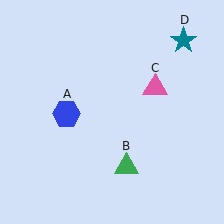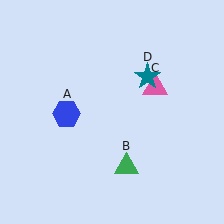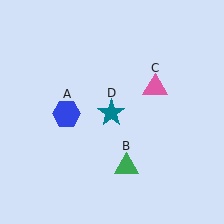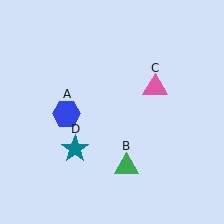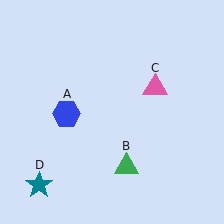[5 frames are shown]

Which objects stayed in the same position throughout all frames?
Blue hexagon (object A) and green triangle (object B) and pink triangle (object C) remained stationary.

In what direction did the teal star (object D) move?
The teal star (object D) moved down and to the left.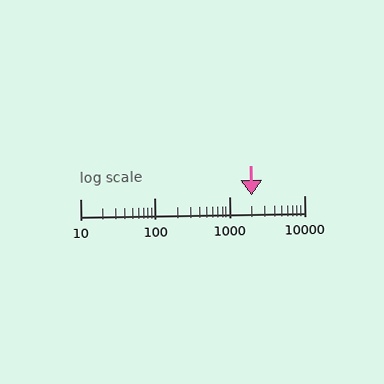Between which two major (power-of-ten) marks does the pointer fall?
The pointer is between 1000 and 10000.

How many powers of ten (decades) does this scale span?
The scale spans 3 decades, from 10 to 10000.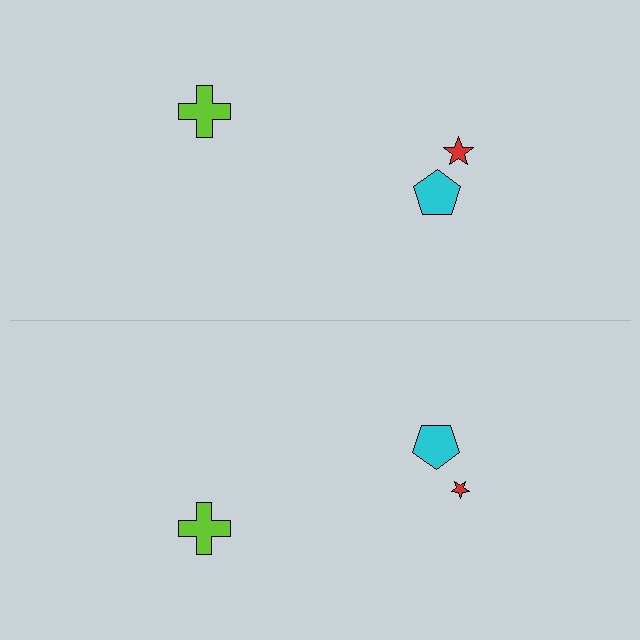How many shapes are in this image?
There are 6 shapes in this image.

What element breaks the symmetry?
The red star on the bottom side has a different size than its mirror counterpart.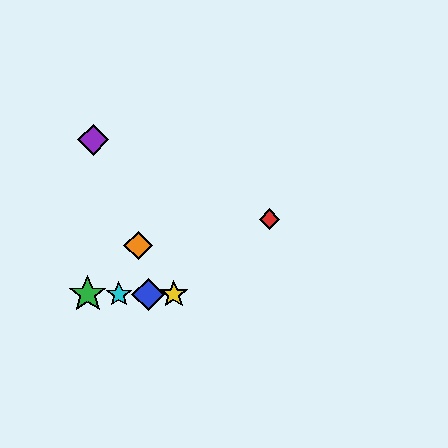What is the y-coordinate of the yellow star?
The yellow star is at y≈294.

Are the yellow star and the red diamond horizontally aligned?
No, the yellow star is at y≈294 and the red diamond is at y≈219.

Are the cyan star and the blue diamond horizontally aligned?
Yes, both are at y≈294.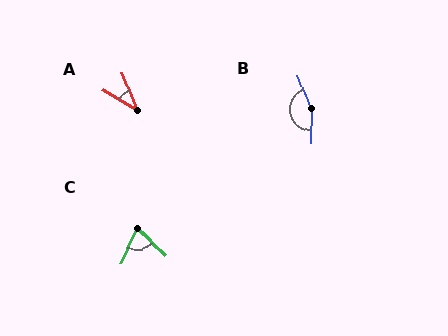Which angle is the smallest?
A, at approximately 38 degrees.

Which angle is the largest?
B, at approximately 159 degrees.